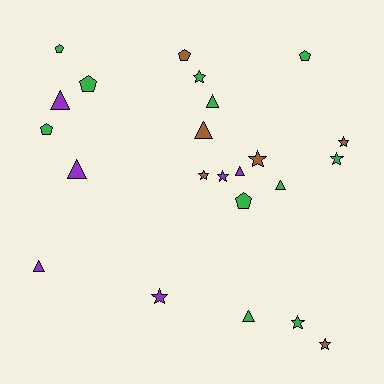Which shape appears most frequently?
Star, with 9 objects.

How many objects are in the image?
There are 23 objects.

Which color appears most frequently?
Green, with 11 objects.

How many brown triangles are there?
There is 1 brown triangle.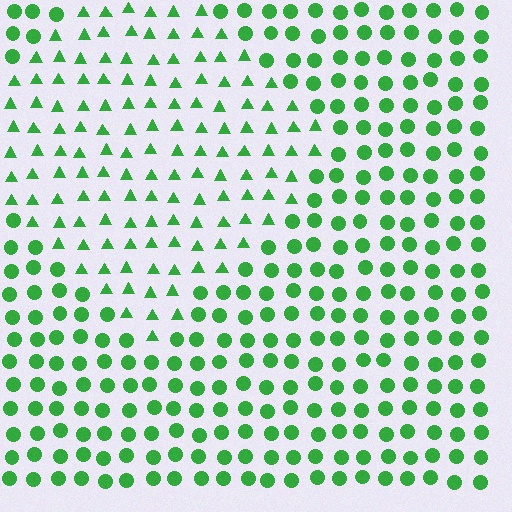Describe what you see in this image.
The image is filled with small green elements arranged in a uniform grid. A diamond-shaped region contains triangles, while the surrounding area contains circles. The boundary is defined purely by the change in element shape.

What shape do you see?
I see a diamond.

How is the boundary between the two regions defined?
The boundary is defined by a change in element shape: triangles inside vs. circles outside. All elements share the same color and spacing.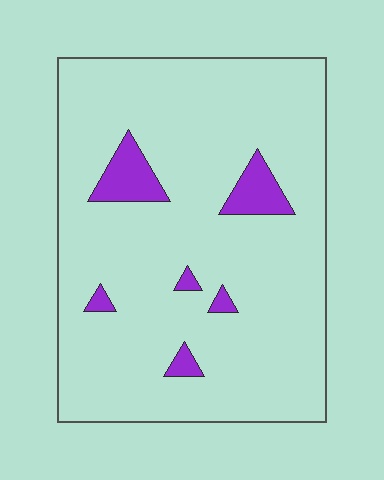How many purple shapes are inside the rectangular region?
6.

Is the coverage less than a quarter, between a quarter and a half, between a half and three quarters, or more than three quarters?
Less than a quarter.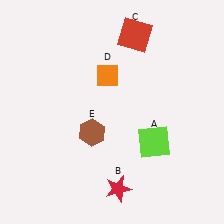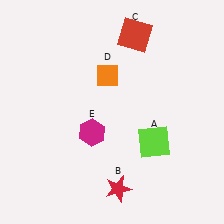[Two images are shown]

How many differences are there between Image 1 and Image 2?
There is 1 difference between the two images.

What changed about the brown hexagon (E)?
In Image 1, E is brown. In Image 2, it changed to magenta.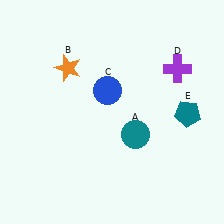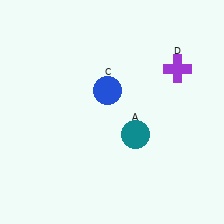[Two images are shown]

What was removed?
The orange star (B), the teal pentagon (E) were removed in Image 2.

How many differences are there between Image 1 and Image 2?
There are 2 differences between the two images.